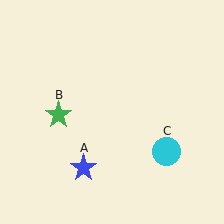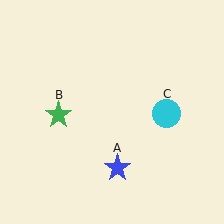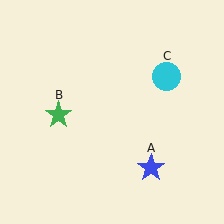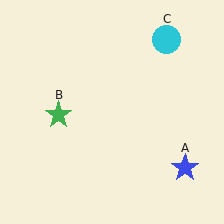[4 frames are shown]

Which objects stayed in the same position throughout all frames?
Green star (object B) remained stationary.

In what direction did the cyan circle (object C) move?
The cyan circle (object C) moved up.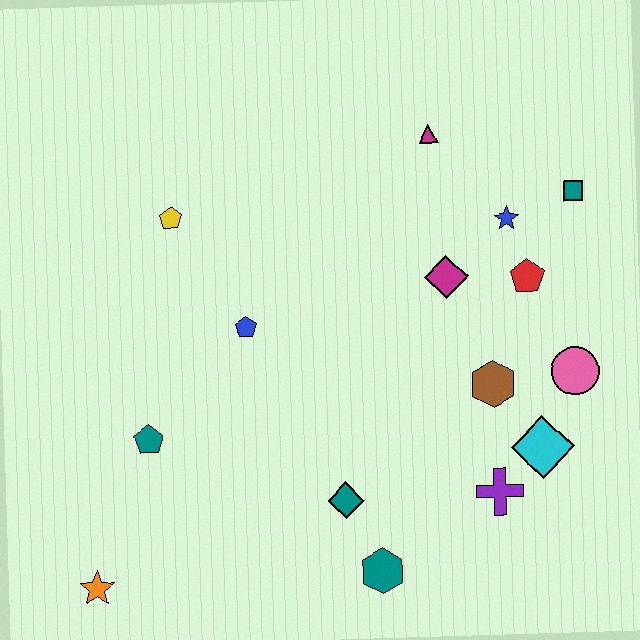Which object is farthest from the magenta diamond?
The orange star is farthest from the magenta diamond.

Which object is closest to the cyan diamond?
The purple cross is closest to the cyan diamond.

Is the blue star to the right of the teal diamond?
Yes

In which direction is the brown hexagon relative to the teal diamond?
The brown hexagon is to the right of the teal diamond.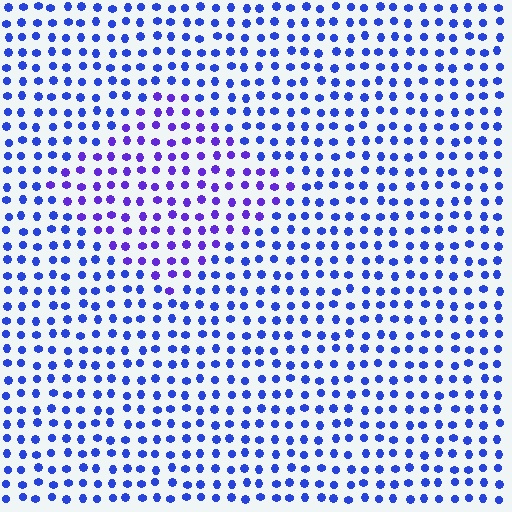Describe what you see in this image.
The image is filled with small blue elements in a uniform arrangement. A diamond-shaped region is visible where the elements are tinted to a slightly different hue, forming a subtle color boundary.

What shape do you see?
I see a diamond.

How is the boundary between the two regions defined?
The boundary is defined purely by a slight shift in hue (about 30 degrees). Spacing, size, and orientation are identical on both sides.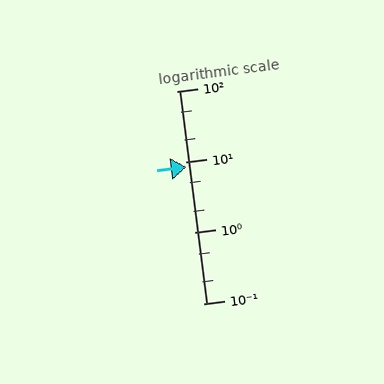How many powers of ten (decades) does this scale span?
The scale spans 3 decades, from 0.1 to 100.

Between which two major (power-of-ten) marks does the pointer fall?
The pointer is between 1 and 10.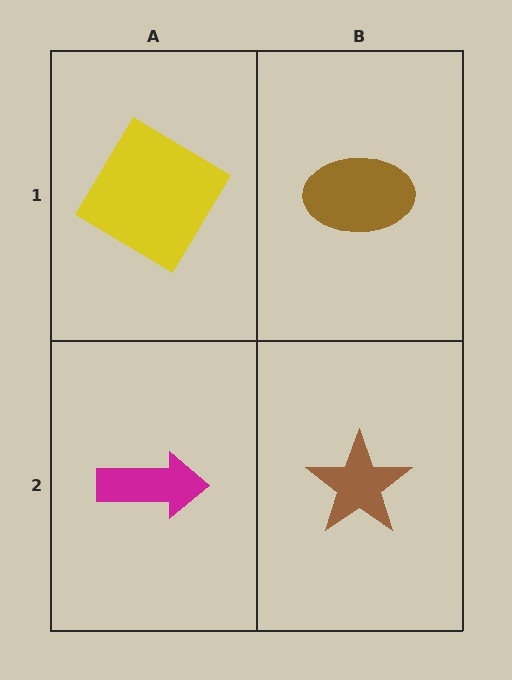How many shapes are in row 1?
2 shapes.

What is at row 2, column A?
A magenta arrow.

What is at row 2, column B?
A brown star.